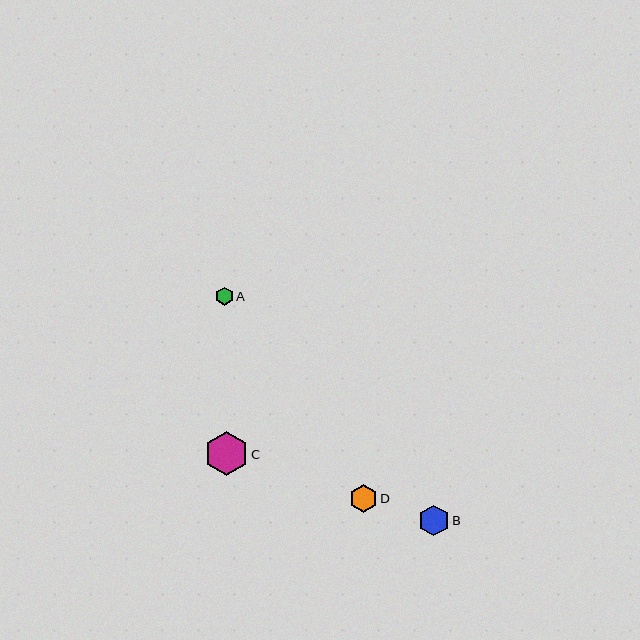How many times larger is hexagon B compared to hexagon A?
Hexagon B is approximately 1.7 times the size of hexagon A.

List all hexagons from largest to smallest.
From largest to smallest: C, B, D, A.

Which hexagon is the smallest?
Hexagon A is the smallest with a size of approximately 18 pixels.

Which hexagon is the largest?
Hexagon C is the largest with a size of approximately 44 pixels.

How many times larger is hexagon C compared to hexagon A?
Hexagon C is approximately 2.4 times the size of hexagon A.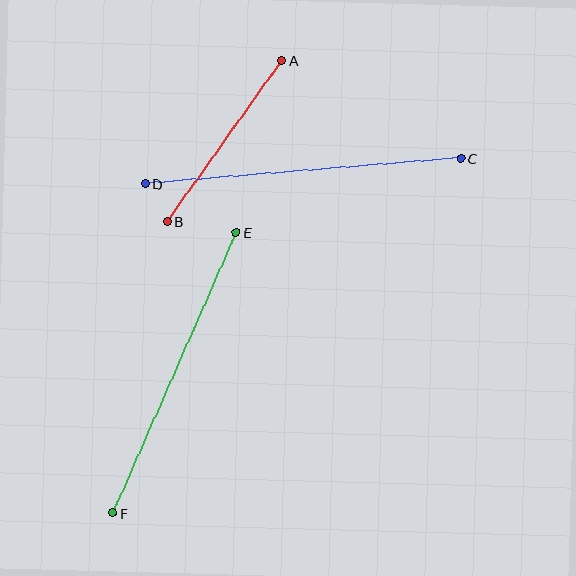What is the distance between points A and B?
The distance is approximately 198 pixels.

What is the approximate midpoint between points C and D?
The midpoint is at approximately (303, 171) pixels.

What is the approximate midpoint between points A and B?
The midpoint is at approximately (224, 141) pixels.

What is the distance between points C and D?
The distance is approximately 317 pixels.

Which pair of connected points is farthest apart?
Points C and D are farthest apart.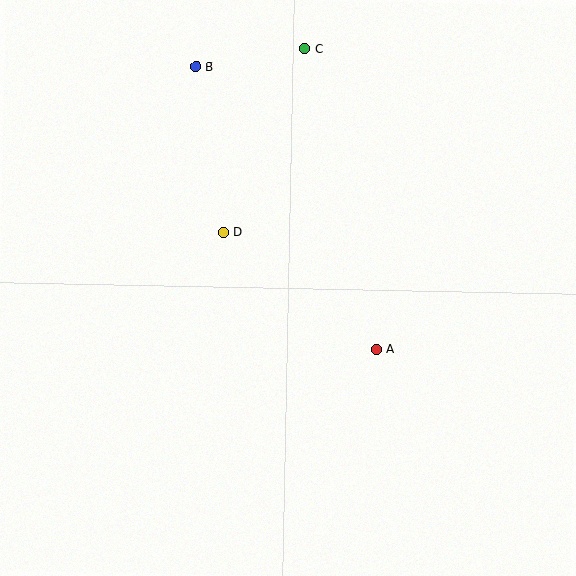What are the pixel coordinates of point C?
Point C is at (304, 49).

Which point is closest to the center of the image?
Point D at (223, 232) is closest to the center.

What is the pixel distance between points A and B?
The distance between A and B is 335 pixels.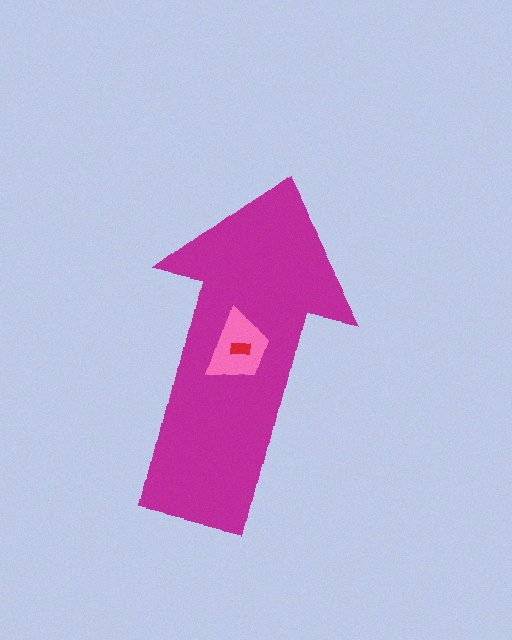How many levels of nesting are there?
3.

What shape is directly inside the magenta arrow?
The pink trapezoid.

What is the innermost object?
The red rectangle.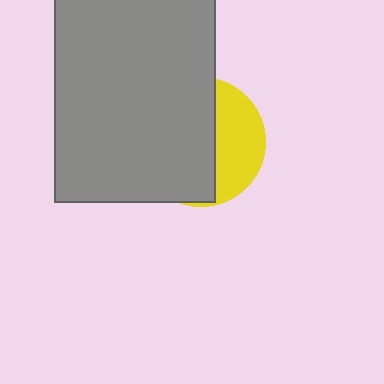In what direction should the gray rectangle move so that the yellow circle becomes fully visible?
The gray rectangle should move left. That is the shortest direction to clear the overlap and leave the yellow circle fully visible.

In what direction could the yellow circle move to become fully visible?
The yellow circle could move right. That would shift it out from behind the gray rectangle entirely.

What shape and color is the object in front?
The object in front is a gray rectangle.